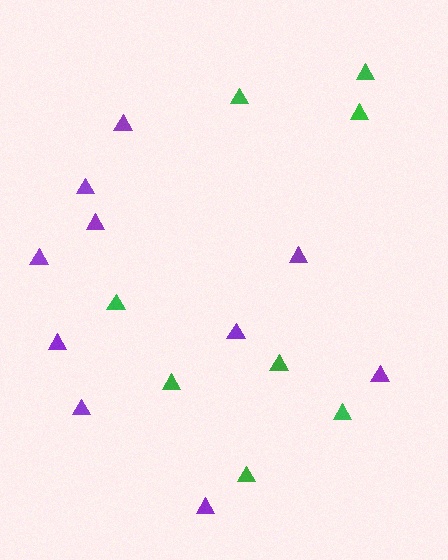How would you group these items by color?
There are 2 groups: one group of green triangles (8) and one group of purple triangles (10).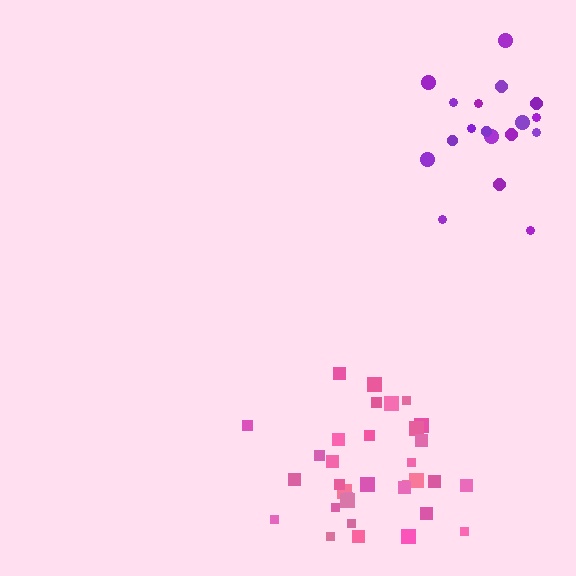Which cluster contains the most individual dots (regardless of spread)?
Pink (33).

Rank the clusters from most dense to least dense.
pink, purple.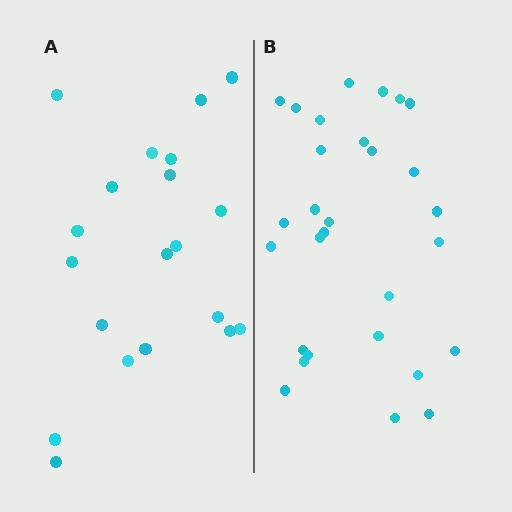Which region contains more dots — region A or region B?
Region B (the right region) has more dots.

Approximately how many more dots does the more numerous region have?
Region B has roughly 8 or so more dots than region A.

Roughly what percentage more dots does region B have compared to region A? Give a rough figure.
About 45% more.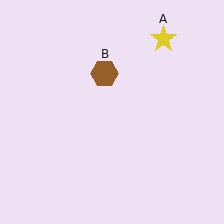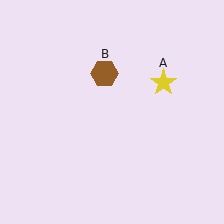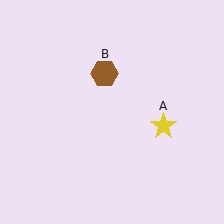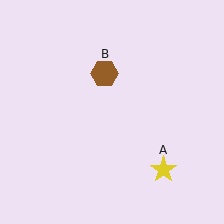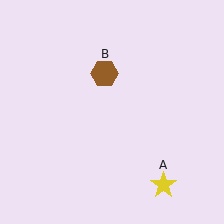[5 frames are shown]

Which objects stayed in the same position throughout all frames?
Brown hexagon (object B) remained stationary.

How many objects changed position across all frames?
1 object changed position: yellow star (object A).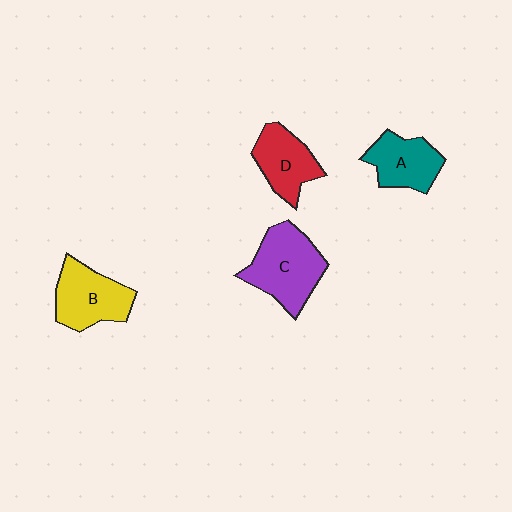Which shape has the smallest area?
Shape A (teal).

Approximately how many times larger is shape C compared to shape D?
Approximately 1.4 times.